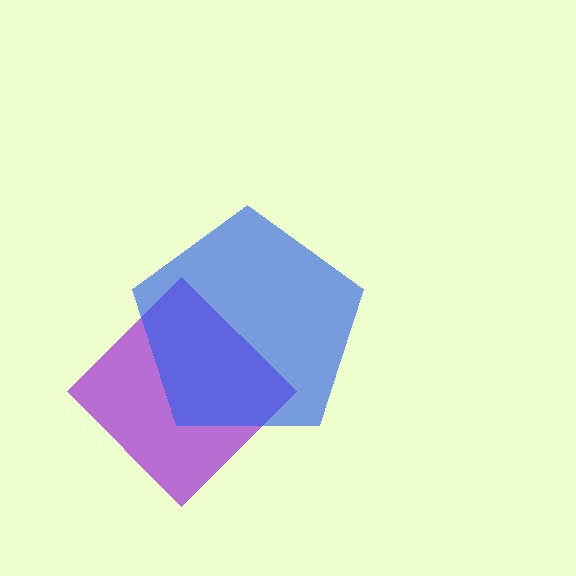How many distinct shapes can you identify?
There are 2 distinct shapes: a purple diamond, a blue pentagon.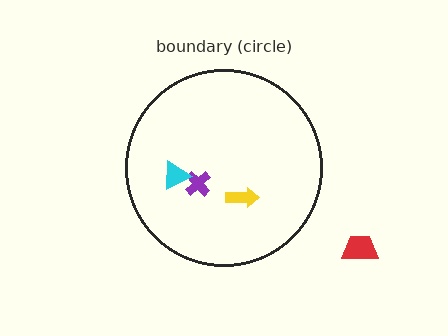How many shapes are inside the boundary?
3 inside, 1 outside.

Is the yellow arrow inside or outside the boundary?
Inside.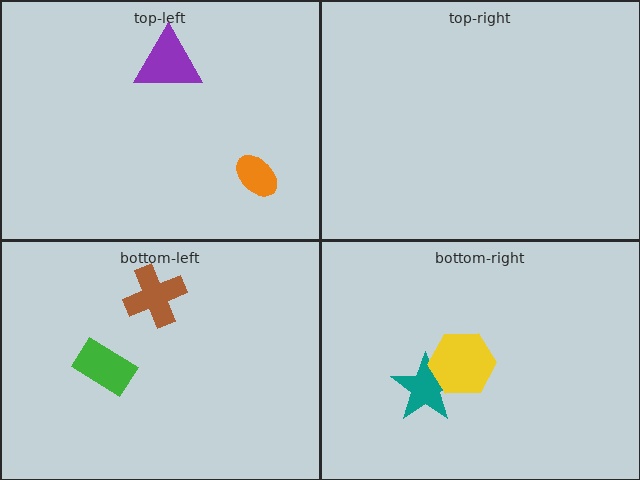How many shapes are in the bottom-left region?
2.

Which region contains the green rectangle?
The bottom-left region.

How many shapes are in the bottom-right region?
2.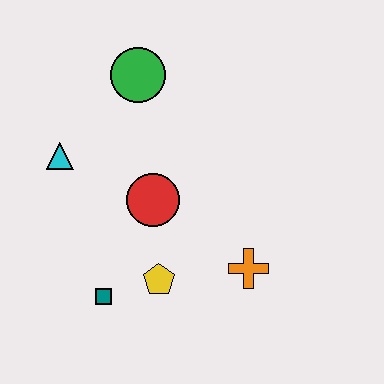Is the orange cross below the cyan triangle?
Yes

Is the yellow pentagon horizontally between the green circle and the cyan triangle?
No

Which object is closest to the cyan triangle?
The red circle is closest to the cyan triangle.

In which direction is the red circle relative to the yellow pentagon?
The red circle is above the yellow pentagon.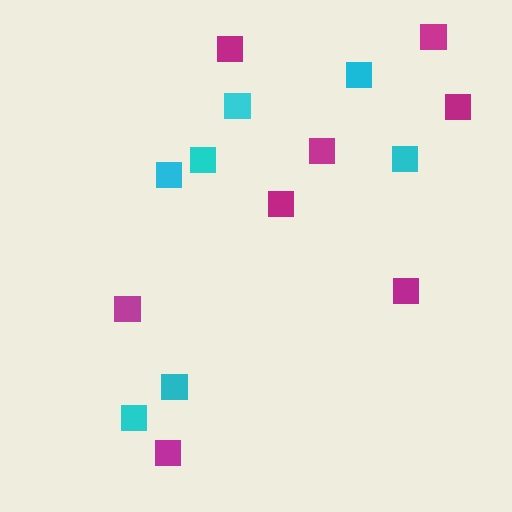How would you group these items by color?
There are 2 groups: one group of magenta squares (8) and one group of cyan squares (7).